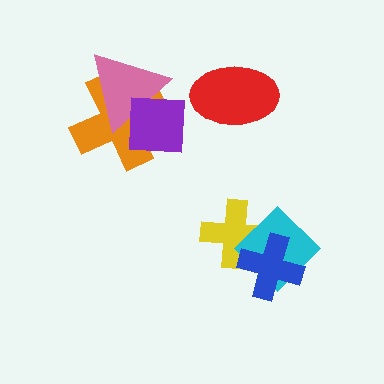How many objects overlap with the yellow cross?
2 objects overlap with the yellow cross.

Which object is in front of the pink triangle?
The purple square is in front of the pink triangle.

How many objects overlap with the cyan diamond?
2 objects overlap with the cyan diamond.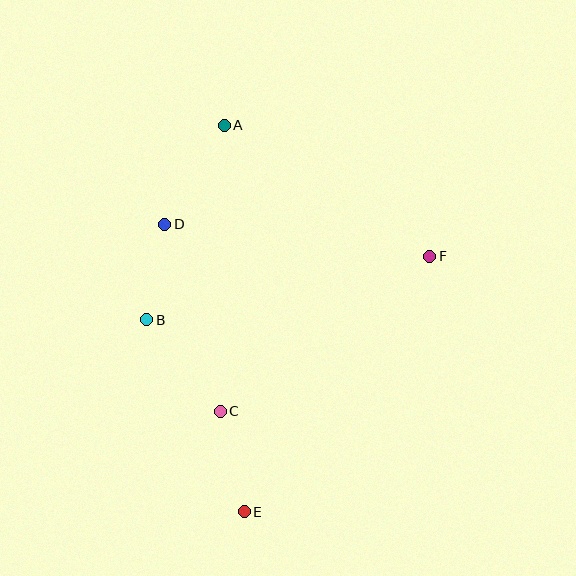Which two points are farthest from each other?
Points A and E are farthest from each other.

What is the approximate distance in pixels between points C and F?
The distance between C and F is approximately 261 pixels.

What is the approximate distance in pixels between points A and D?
The distance between A and D is approximately 115 pixels.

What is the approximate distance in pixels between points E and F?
The distance between E and F is approximately 316 pixels.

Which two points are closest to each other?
Points B and D are closest to each other.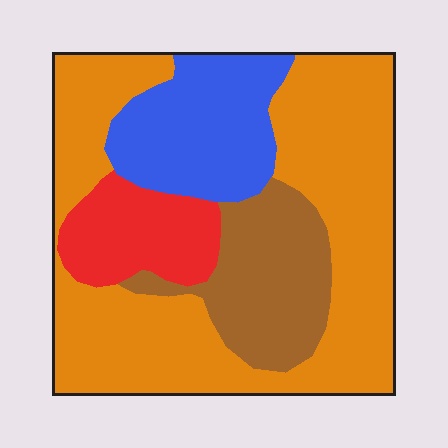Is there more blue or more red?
Blue.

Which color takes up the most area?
Orange, at roughly 55%.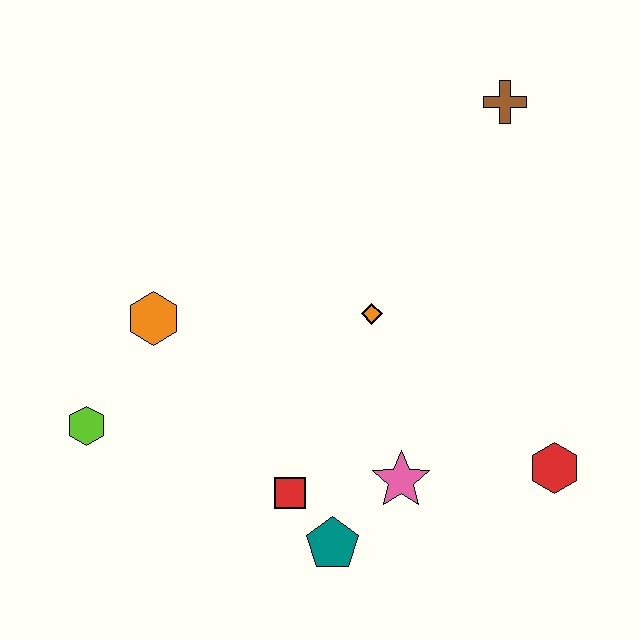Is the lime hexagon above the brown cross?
No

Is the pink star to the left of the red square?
No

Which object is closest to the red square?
The teal pentagon is closest to the red square.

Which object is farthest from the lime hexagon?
The brown cross is farthest from the lime hexagon.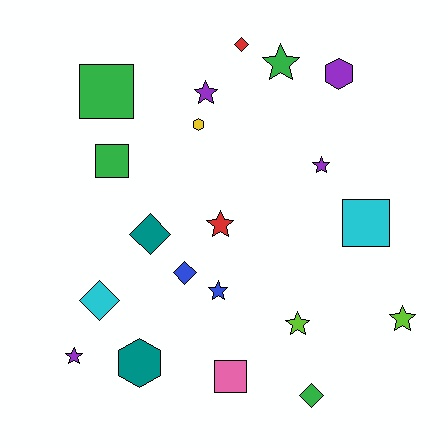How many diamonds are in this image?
There are 5 diamonds.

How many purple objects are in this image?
There are 4 purple objects.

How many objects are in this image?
There are 20 objects.